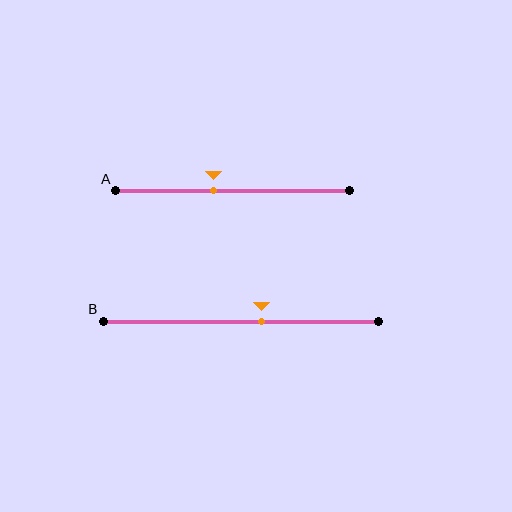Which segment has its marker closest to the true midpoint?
Segment B has its marker closest to the true midpoint.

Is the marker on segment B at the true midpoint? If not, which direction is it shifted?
No, the marker on segment B is shifted to the right by about 8% of the segment length.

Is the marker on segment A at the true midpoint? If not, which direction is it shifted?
No, the marker on segment A is shifted to the left by about 8% of the segment length.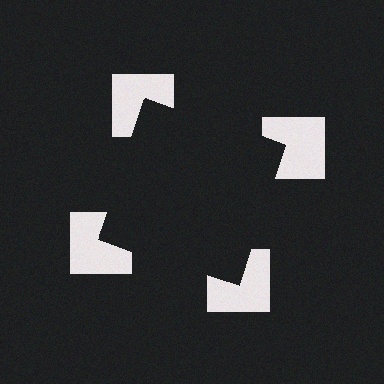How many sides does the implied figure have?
4 sides.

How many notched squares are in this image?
There are 4 — one at each vertex of the illusory square.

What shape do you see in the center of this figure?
An illusory square — its edges are inferred from the aligned wedge cuts in the notched squares, not physically drawn.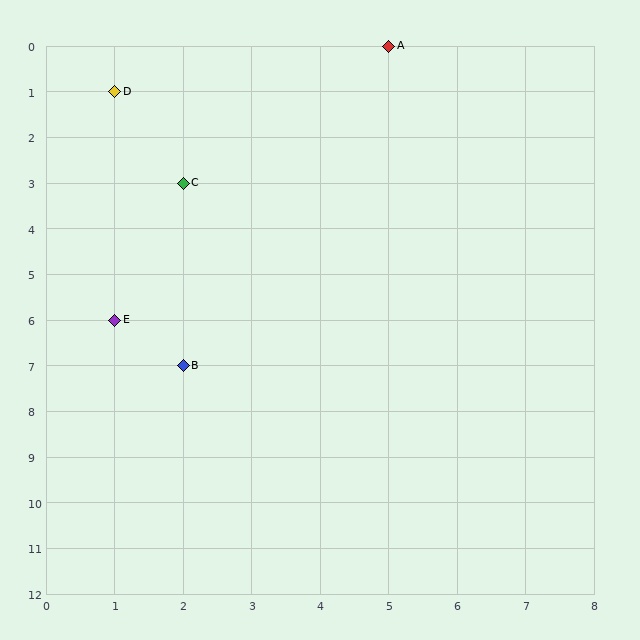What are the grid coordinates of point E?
Point E is at grid coordinates (1, 6).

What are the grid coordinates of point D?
Point D is at grid coordinates (1, 1).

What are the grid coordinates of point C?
Point C is at grid coordinates (2, 3).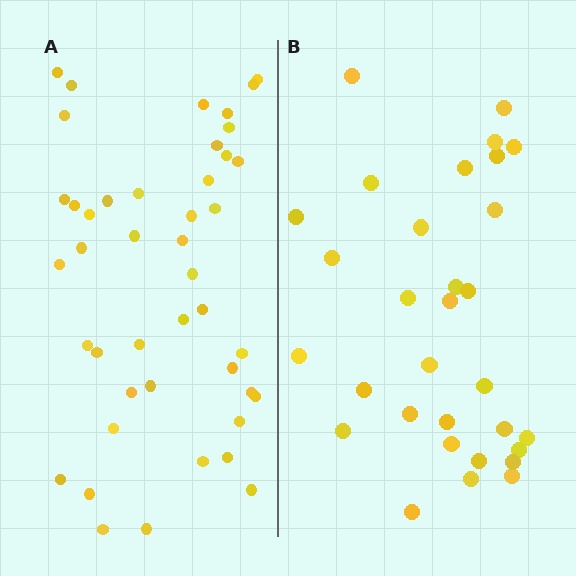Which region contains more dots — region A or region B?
Region A (the left region) has more dots.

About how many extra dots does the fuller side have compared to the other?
Region A has approximately 15 more dots than region B.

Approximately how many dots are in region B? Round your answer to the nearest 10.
About 30 dots. (The exact count is 31, which rounds to 30.)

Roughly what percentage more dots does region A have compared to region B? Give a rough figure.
About 40% more.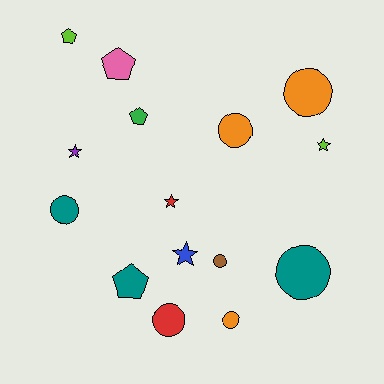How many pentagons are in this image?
There are 4 pentagons.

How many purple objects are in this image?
There is 1 purple object.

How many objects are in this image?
There are 15 objects.